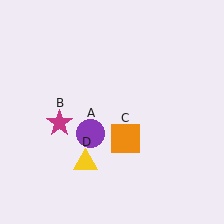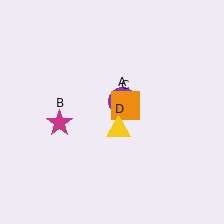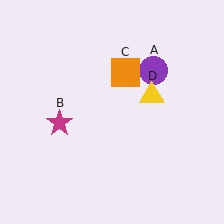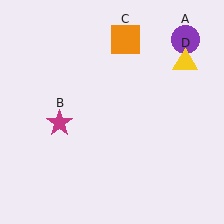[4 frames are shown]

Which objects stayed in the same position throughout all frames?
Magenta star (object B) remained stationary.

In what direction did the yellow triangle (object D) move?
The yellow triangle (object D) moved up and to the right.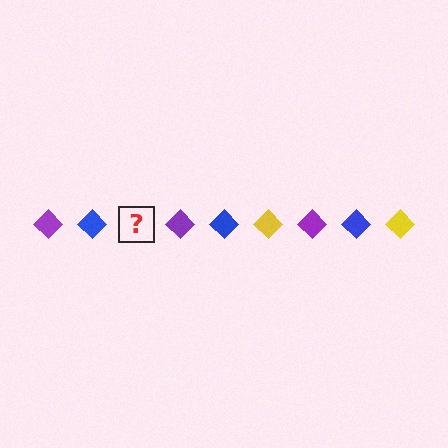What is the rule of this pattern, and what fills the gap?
The rule is that the pattern cycles through purple, blue, yellow diamonds. The gap should be filled with a yellow diamond.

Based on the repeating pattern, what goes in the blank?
The blank should be a yellow diamond.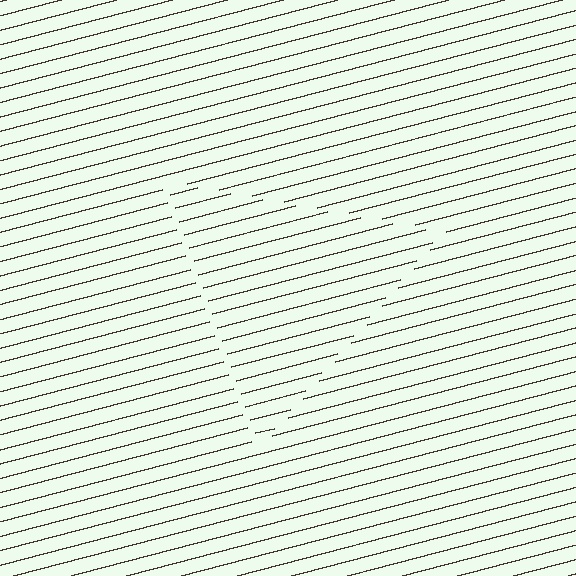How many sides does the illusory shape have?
3 sides — the line-ends trace a triangle.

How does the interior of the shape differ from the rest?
The interior of the shape contains the same grating, shifted by half a period — the contour is defined by the phase discontinuity where line-ends from the inner and outer gratings abut.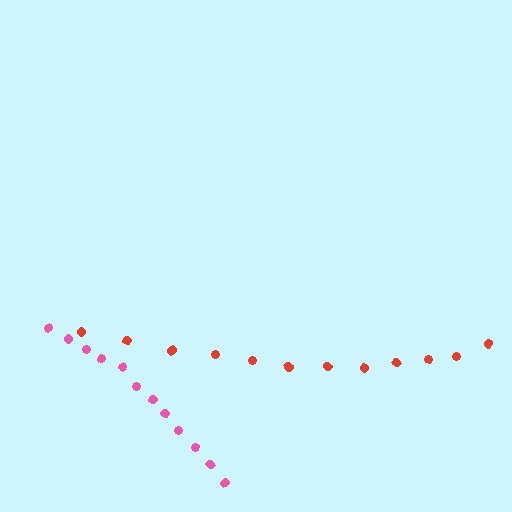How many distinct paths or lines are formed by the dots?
There are 2 distinct paths.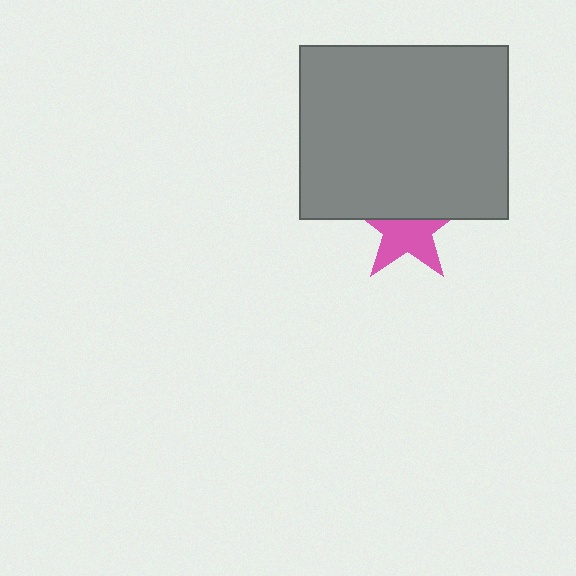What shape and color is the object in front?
The object in front is a gray rectangle.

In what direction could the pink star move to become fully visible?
The pink star could move down. That would shift it out from behind the gray rectangle entirely.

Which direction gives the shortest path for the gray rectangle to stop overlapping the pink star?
Moving up gives the shortest separation.